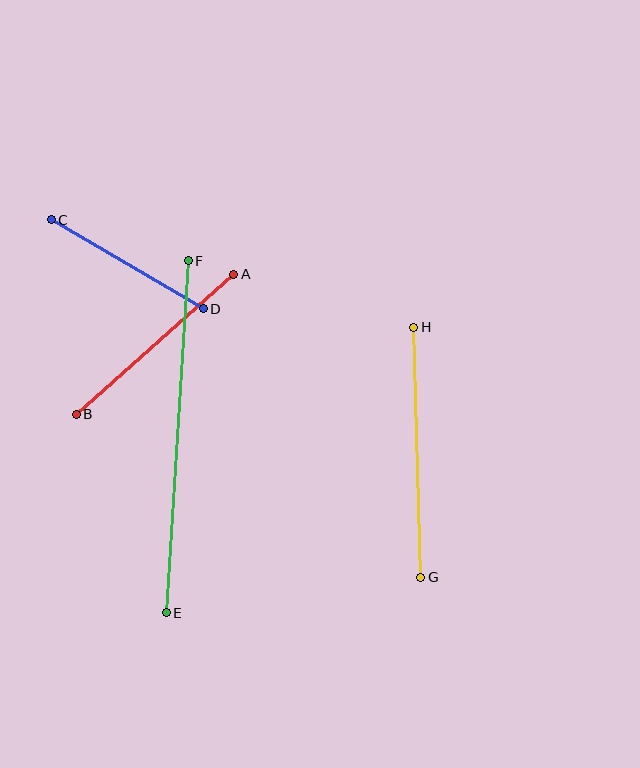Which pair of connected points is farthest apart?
Points E and F are farthest apart.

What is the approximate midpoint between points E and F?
The midpoint is at approximately (177, 437) pixels.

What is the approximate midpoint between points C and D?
The midpoint is at approximately (127, 264) pixels.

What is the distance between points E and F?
The distance is approximately 353 pixels.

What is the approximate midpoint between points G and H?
The midpoint is at approximately (417, 452) pixels.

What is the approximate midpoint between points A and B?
The midpoint is at approximately (155, 344) pixels.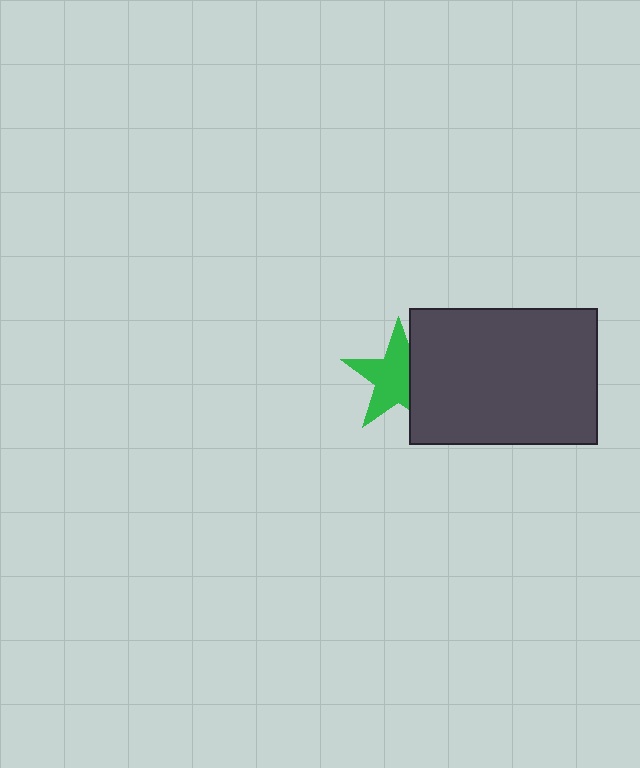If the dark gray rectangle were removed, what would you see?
You would see the complete green star.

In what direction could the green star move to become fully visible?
The green star could move left. That would shift it out from behind the dark gray rectangle entirely.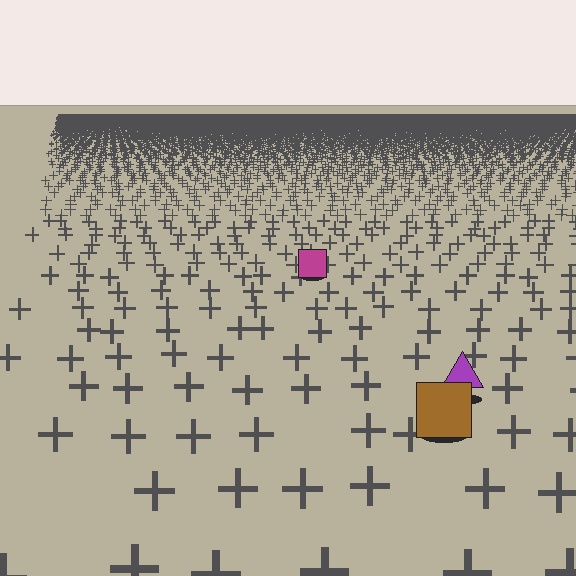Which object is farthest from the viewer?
The magenta square is farthest from the viewer. It appears smaller and the ground texture around it is denser.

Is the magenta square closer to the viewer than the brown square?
No. The brown square is closer — you can tell from the texture gradient: the ground texture is coarser near it.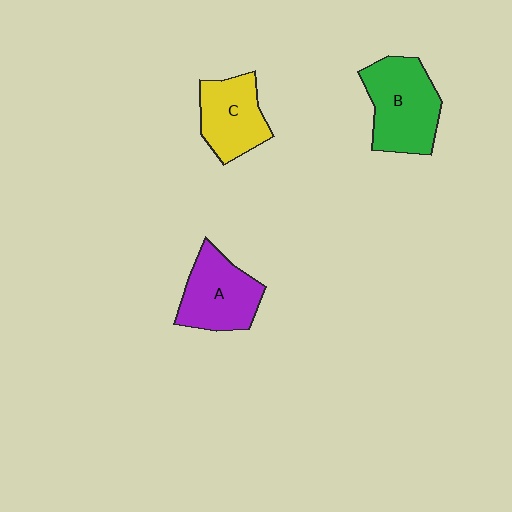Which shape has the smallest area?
Shape C (yellow).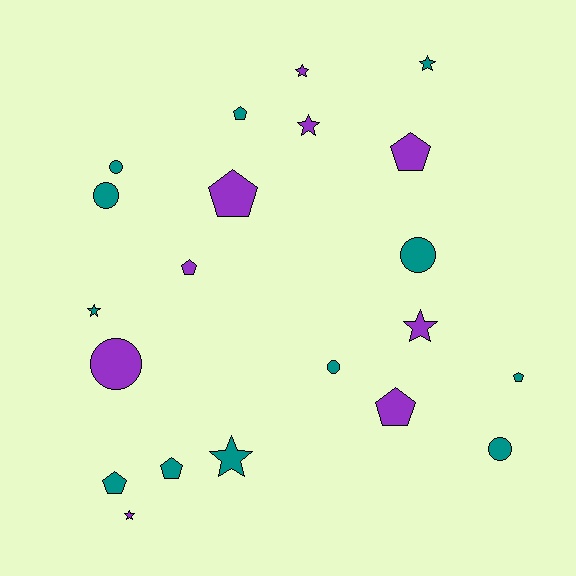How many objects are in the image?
There are 21 objects.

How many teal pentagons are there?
There are 4 teal pentagons.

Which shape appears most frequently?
Pentagon, with 8 objects.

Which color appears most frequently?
Teal, with 12 objects.